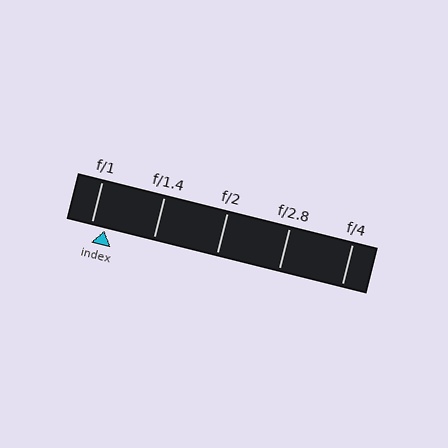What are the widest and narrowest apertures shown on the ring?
The widest aperture shown is f/1 and the narrowest is f/4.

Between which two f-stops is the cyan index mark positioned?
The index mark is between f/1 and f/1.4.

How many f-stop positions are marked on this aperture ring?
There are 5 f-stop positions marked.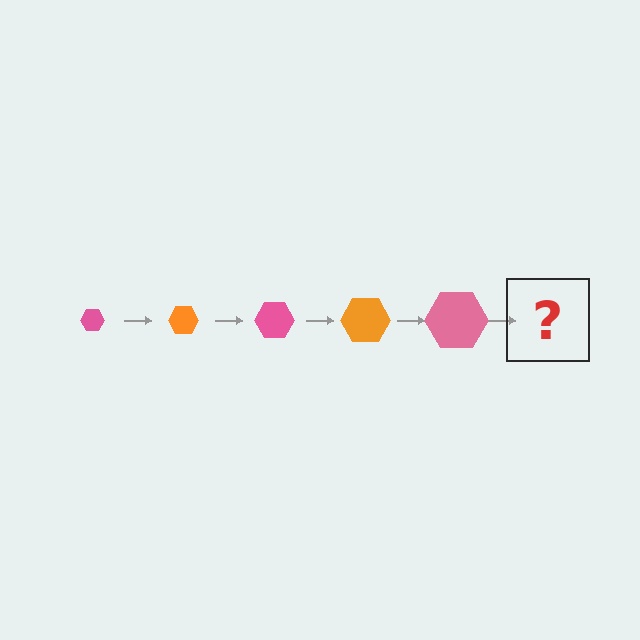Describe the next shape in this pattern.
It should be an orange hexagon, larger than the previous one.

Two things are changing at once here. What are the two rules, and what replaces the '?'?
The two rules are that the hexagon grows larger each step and the color cycles through pink and orange. The '?' should be an orange hexagon, larger than the previous one.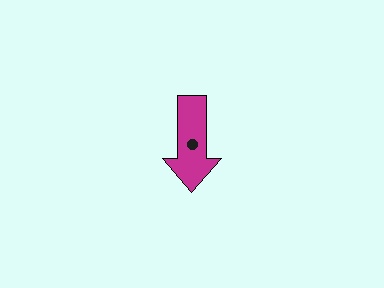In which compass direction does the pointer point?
South.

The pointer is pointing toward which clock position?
Roughly 6 o'clock.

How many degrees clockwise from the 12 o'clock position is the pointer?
Approximately 180 degrees.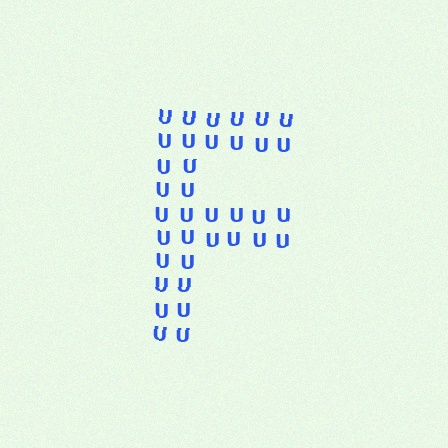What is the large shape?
The large shape is the letter F.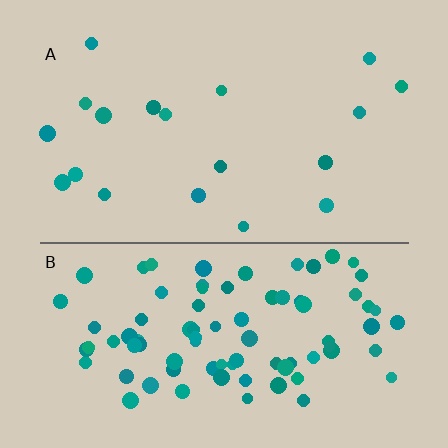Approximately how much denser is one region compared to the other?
Approximately 4.6× — region B over region A.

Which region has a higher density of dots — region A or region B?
B (the bottom).